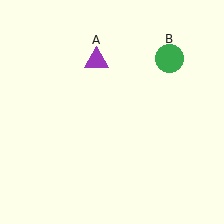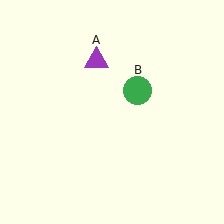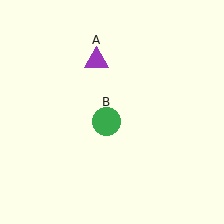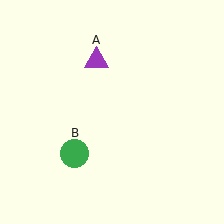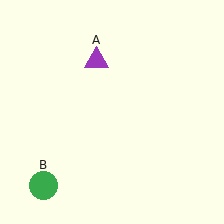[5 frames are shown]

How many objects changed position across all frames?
1 object changed position: green circle (object B).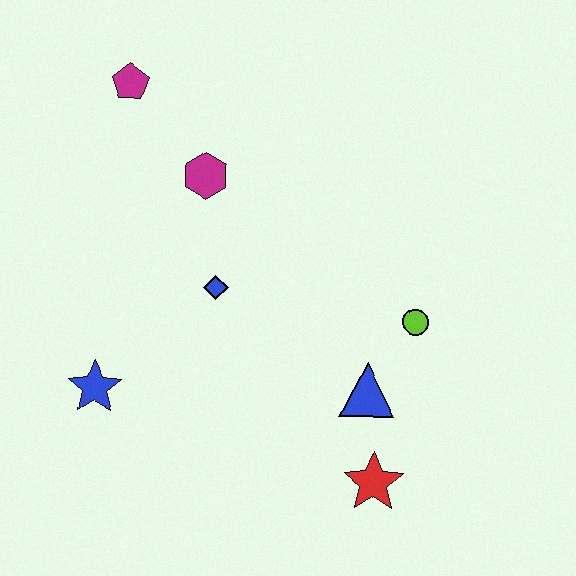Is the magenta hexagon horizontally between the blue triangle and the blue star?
Yes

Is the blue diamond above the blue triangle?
Yes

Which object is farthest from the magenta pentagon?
The red star is farthest from the magenta pentagon.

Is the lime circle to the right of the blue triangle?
Yes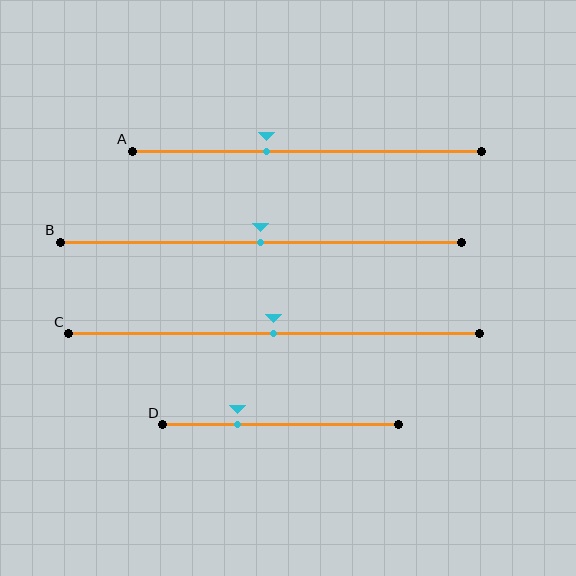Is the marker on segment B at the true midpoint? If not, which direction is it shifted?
Yes, the marker on segment B is at the true midpoint.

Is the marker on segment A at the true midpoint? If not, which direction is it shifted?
No, the marker on segment A is shifted to the left by about 12% of the segment length.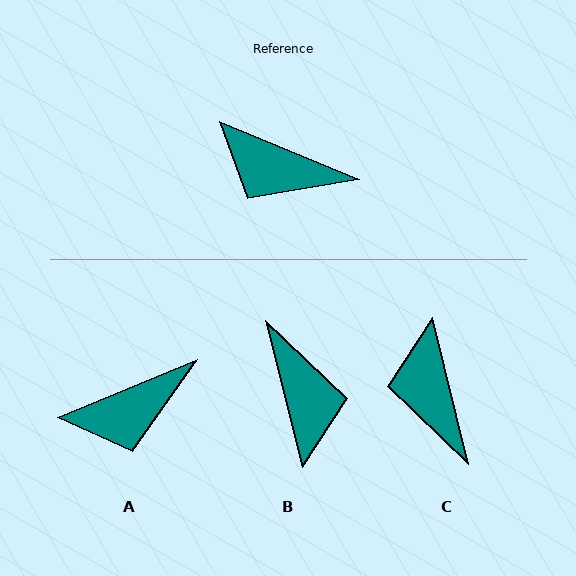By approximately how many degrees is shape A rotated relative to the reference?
Approximately 45 degrees counter-clockwise.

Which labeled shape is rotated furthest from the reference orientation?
B, about 127 degrees away.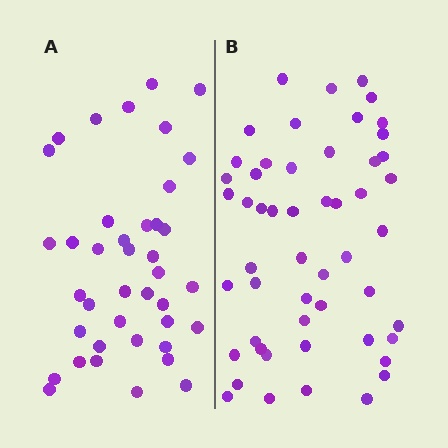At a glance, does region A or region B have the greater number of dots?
Region B (the right region) has more dots.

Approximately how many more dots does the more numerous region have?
Region B has roughly 12 or so more dots than region A.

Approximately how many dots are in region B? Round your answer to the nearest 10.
About 50 dots. (The exact count is 52, which rounds to 50.)